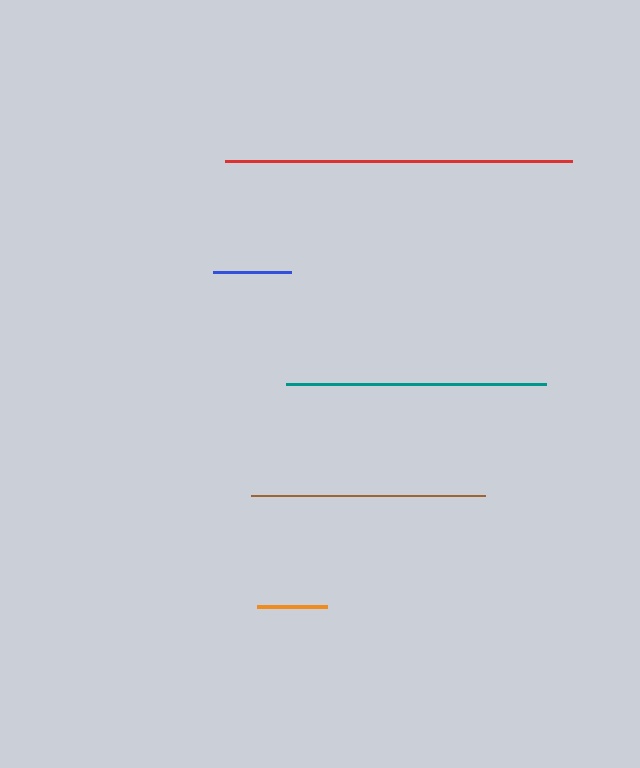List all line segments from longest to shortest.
From longest to shortest: red, teal, brown, blue, orange.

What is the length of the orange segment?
The orange segment is approximately 70 pixels long.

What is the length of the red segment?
The red segment is approximately 347 pixels long.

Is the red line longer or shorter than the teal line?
The red line is longer than the teal line.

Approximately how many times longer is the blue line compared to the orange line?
The blue line is approximately 1.1 times the length of the orange line.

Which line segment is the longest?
The red line is the longest at approximately 347 pixels.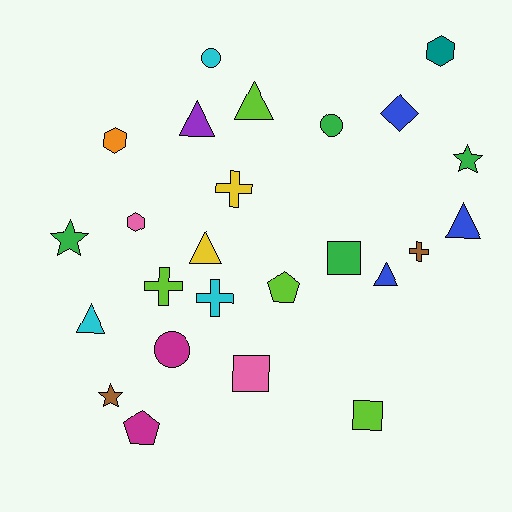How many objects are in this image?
There are 25 objects.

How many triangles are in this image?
There are 6 triangles.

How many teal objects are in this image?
There is 1 teal object.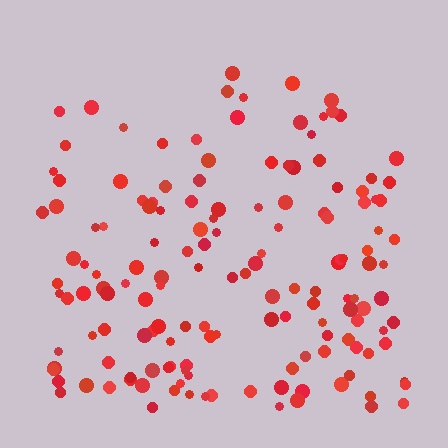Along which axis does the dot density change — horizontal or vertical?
Vertical.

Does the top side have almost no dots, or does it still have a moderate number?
Still a moderate number, just noticeably fewer than the bottom.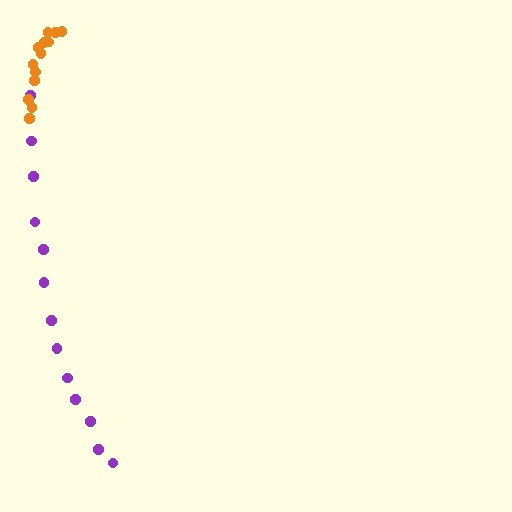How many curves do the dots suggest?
There are 2 distinct paths.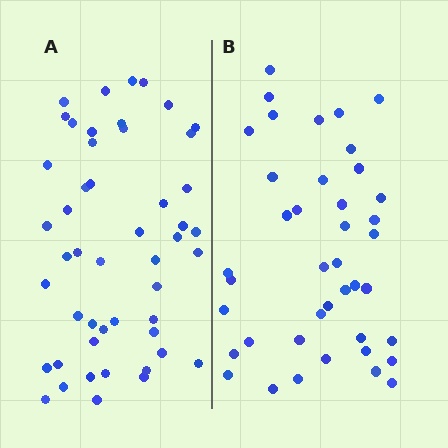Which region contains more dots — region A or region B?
Region A (the left region) has more dots.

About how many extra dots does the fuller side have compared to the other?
Region A has roughly 8 or so more dots than region B.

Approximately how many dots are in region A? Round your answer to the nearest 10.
About 50 dots. (The exact count is 49, which rounds to 50.)